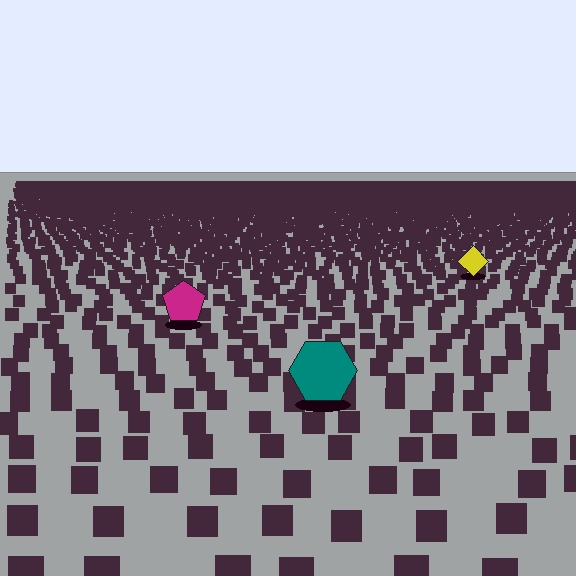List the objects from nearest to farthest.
From nearest to farthest: the teal hexagon, the magenta pentagon, the yellow diamond.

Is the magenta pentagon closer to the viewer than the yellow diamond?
Yes. The magenta pentagon is closer — you can tell from the texture gradient: the ground texture is coarser near it.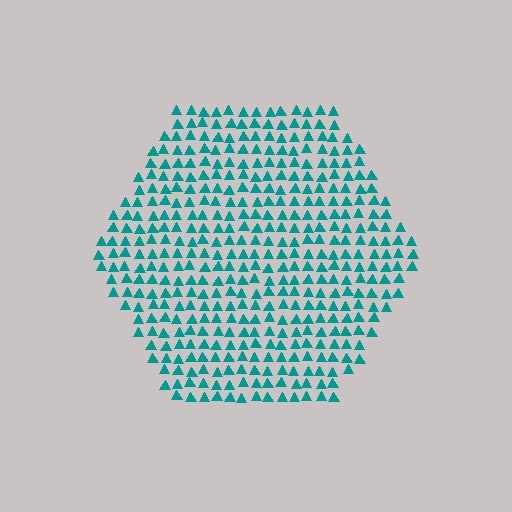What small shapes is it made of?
It is made of small triangles.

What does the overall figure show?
The overall figure shows a hexagon.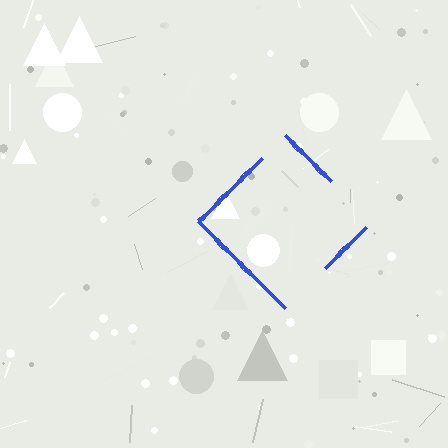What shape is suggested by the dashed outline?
The dashed outline suggests a diamond.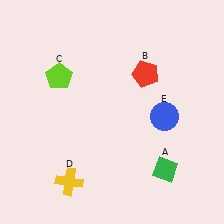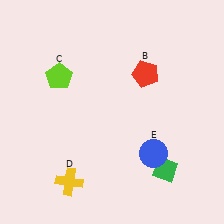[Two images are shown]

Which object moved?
The blue circle (E) moved down.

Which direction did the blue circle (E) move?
The blue circle (E) moved down.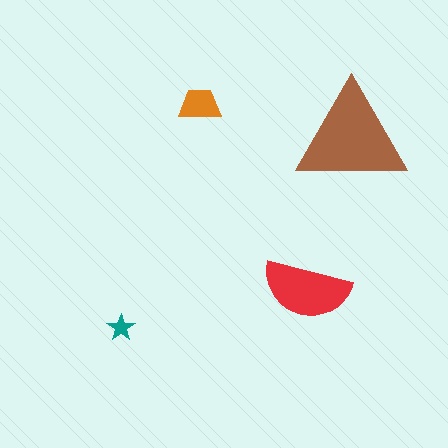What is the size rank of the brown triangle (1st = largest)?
1st.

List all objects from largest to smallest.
The brown triangle, the red semicircle, the orange trapezoid, the teal star.